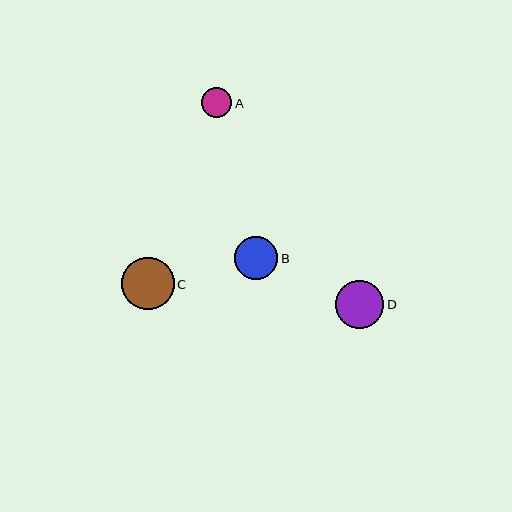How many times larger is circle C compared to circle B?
Circle C is approximately 1.2 times the size of circle B.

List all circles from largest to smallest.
From largest to smallest: C, D, B, A.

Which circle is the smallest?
Circle A is the smallest with a size of approximately 30 pixels.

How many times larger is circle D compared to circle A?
Circle D is approximately 1.6 times the size of circle A.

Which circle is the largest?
Circle C is the largest with a size of approximately 53 pixels.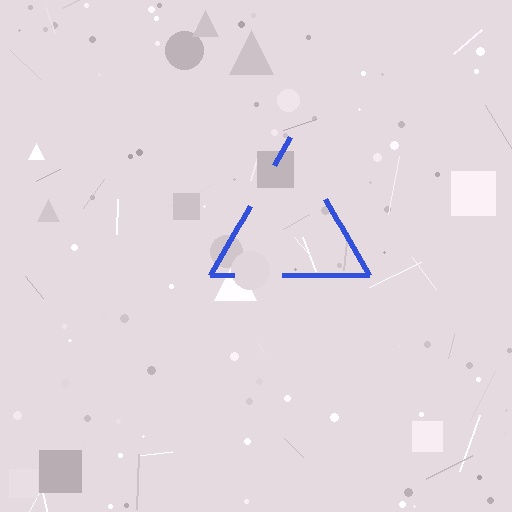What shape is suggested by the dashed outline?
The dashed outline suggests a triangle.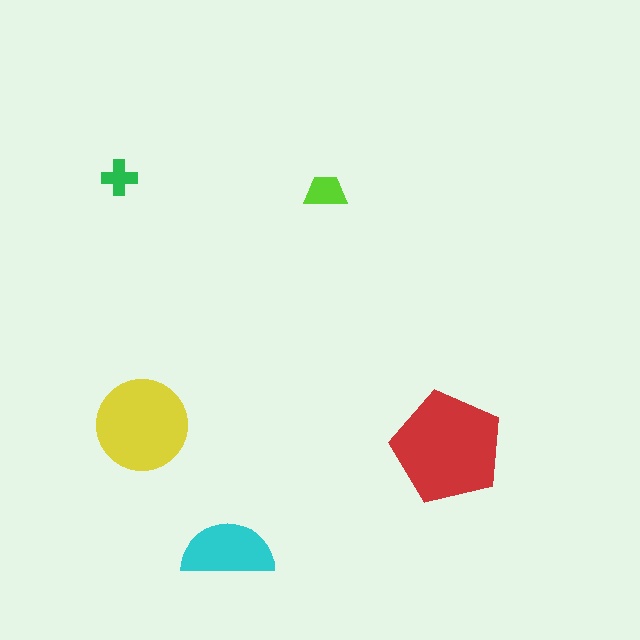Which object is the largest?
The red pentagon.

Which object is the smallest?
The green cross.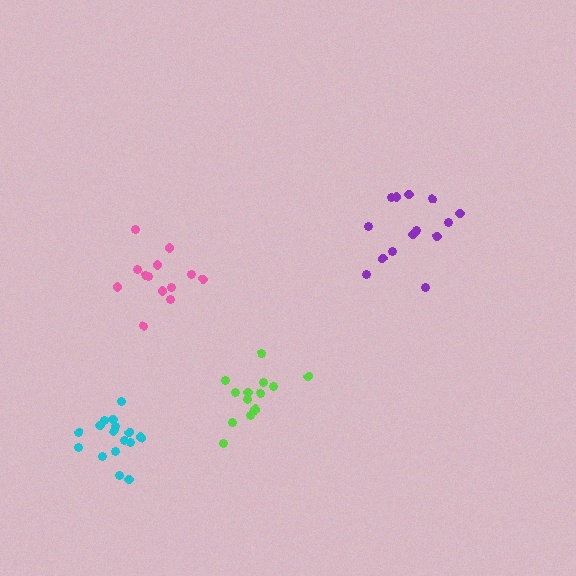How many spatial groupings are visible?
There are 4 spatial groupings.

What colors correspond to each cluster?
The clusters are colored: cyan, pink, lime, purple.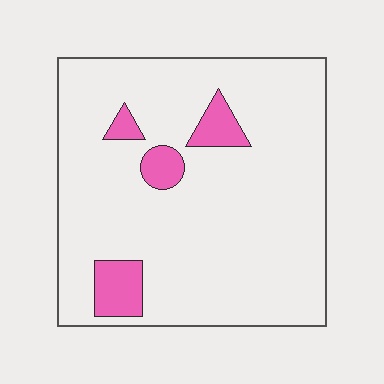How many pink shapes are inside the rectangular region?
4.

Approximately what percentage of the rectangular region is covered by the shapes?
Approximately 10%.